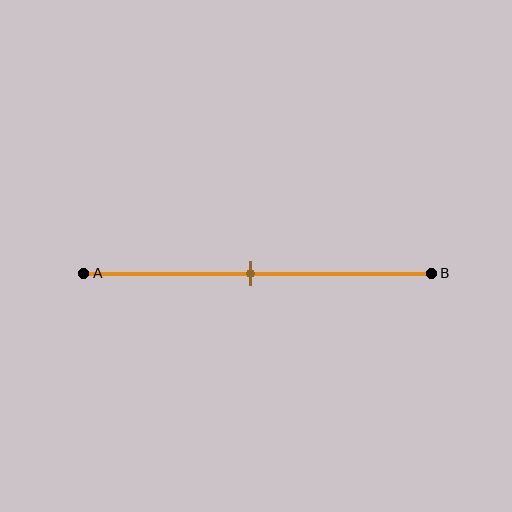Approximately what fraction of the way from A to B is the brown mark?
The brown mark is approximately 50% of the way from A to B.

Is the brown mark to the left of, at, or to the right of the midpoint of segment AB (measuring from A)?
The brown mark is approximately at the midpoint of segment AB.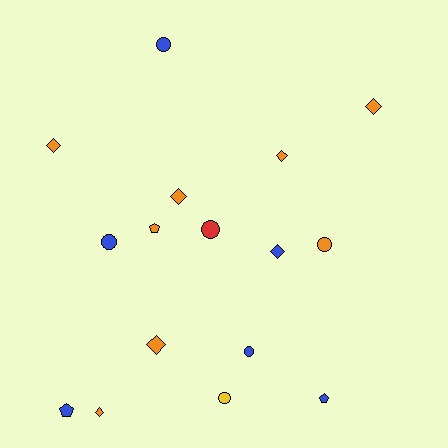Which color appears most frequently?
Orange, with 8 objects.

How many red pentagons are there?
There are no red pentagons.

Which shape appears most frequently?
Diamond, with 7 objects.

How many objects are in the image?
There are 16 objects.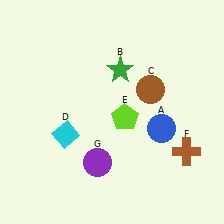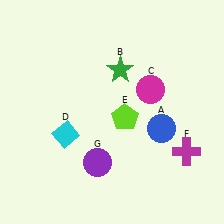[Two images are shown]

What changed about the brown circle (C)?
In Image 1, C is brown. In Image 2, it changed to magenta.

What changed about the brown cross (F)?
In Image 1, F is brown. In Image 2, it changed to magenta.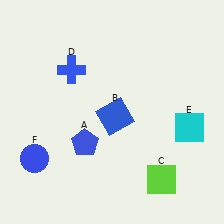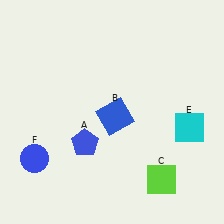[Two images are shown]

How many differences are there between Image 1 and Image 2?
There is 1 difference between the two images.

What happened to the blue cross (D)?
The blue cross (D) was removed in Image 2. It was in the top-left area of Image 1.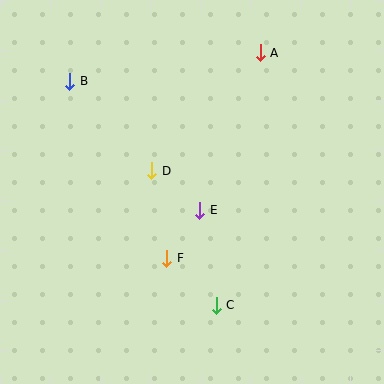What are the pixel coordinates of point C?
Point C is at (216, 305).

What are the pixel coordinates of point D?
Point D is at (152, 171).